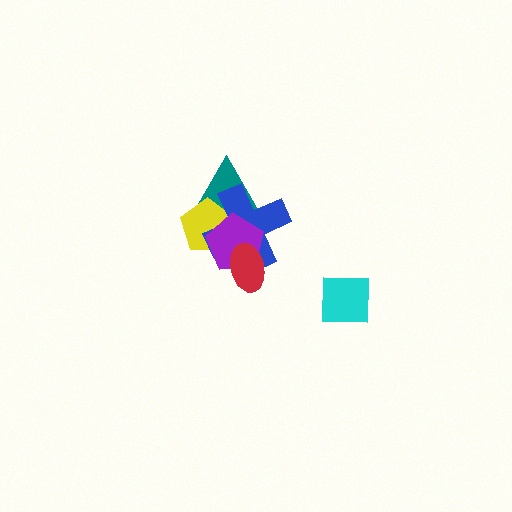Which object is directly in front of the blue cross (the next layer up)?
The purple pentagon is directly in front of the blue cross.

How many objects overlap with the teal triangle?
3 objects overlap with the teal triangle.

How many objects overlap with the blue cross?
4 objects overlap with the blue cross.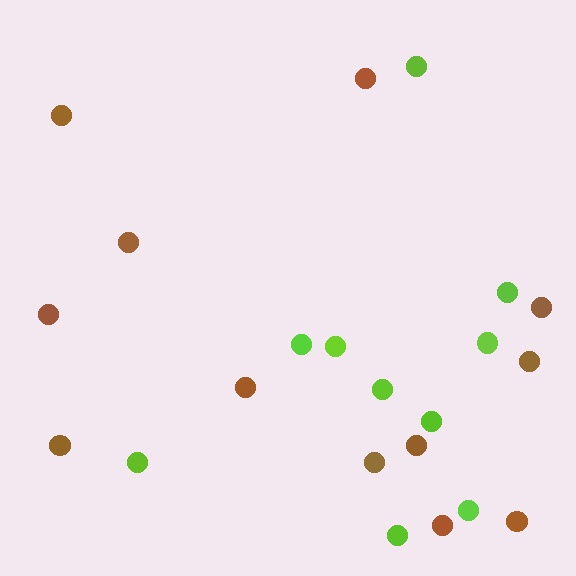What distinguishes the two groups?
There are 2 groups: one group of brown circles (12) and one group of lime circles (10).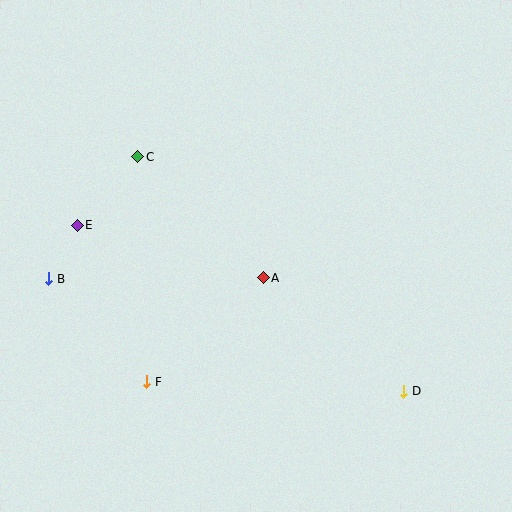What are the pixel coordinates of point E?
Point E is at (77, 225).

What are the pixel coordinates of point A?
Point A is at (263, 278).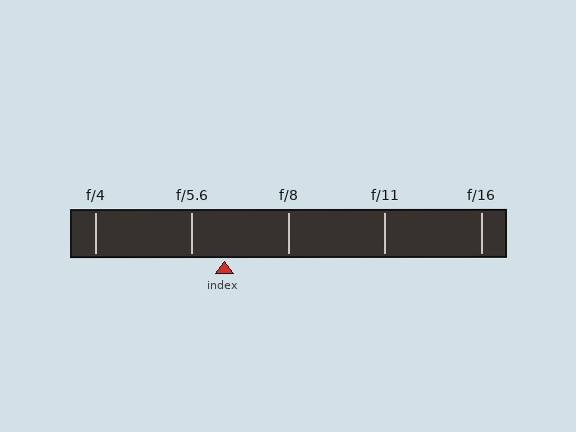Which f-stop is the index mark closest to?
The index mark is closest to f/5.6.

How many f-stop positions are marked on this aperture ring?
There are 5 f-stop positions marked.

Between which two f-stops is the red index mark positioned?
The index mark is between f/5.6 and f/8.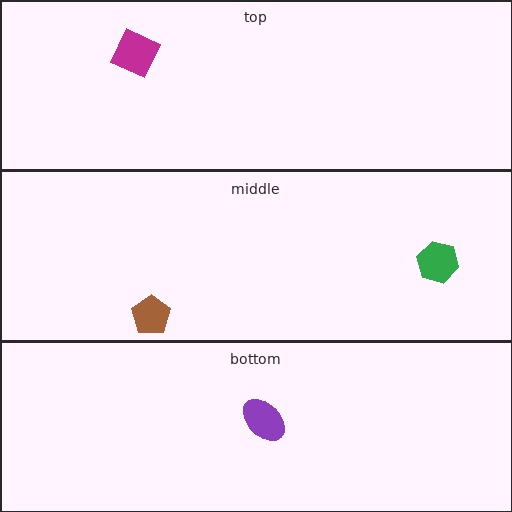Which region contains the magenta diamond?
The top region.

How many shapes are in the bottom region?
1.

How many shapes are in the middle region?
2.